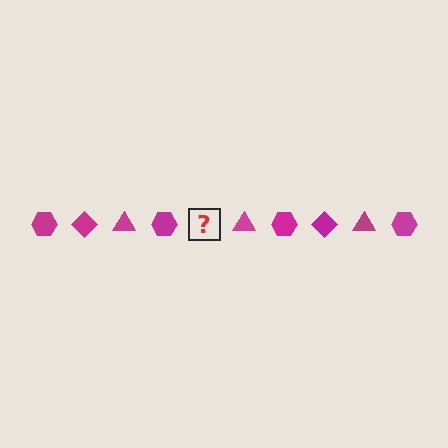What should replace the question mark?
The question mark should be replaced with a magenta diamond.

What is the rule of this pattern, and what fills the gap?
The rule is that the pattern cycles through hexagon, diamond, triangle shapes in magenta. The gap should be filled with a magenta diamond.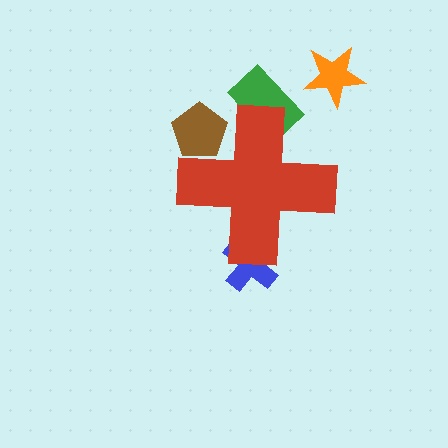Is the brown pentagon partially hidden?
Yes, the brown pentagon is partially hidden behind the red cross.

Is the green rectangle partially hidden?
Yes, the green rectangle is partially hidden behind the red cross.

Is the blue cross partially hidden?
Yes, the blue cross is partially hidden behind the red cross.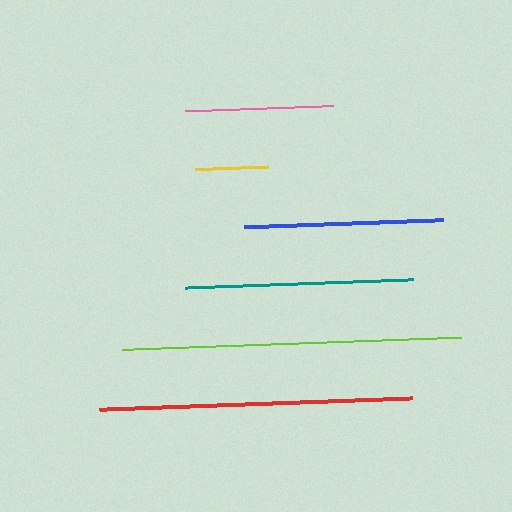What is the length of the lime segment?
The lime segment is approximately 339 pixels long.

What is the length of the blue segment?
The blue segment is approximately 198 pixels long.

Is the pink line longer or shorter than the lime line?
The lime line is longer than the pink line.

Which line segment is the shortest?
The yellow line is the shortest at approximately 73 pixels.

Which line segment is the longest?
The lime line is the longest at approximately 339 pixels.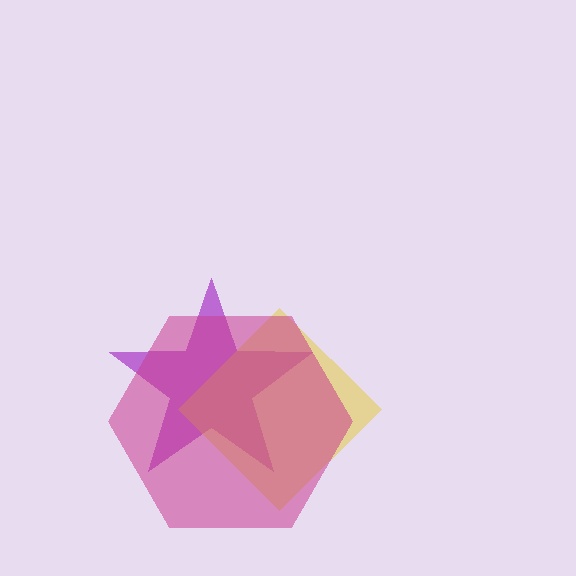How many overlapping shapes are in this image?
There are 3 overlapping shapes in the image.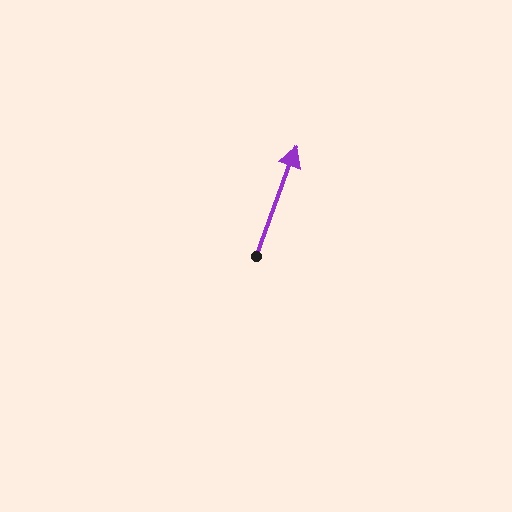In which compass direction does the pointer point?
North.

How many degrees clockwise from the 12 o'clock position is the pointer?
Approximately 20 degrees.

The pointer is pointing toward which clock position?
Roughly 1 o'clock.